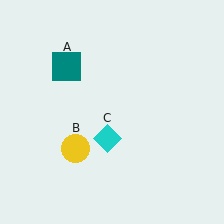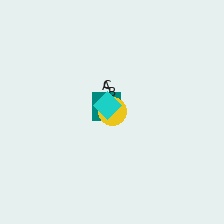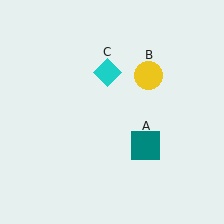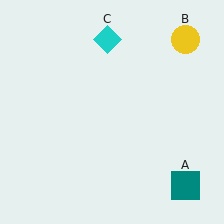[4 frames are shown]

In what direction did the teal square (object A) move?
The teal square (object A) moved down and to the right.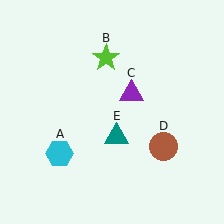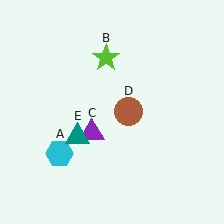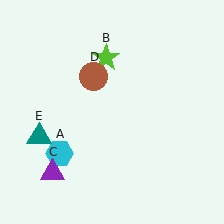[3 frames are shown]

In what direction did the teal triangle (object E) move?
The teal triangle (object E) moved left.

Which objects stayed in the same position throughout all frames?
Cyan hexagon (object A) and lime star (object B) remained stationary.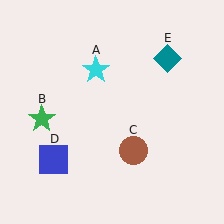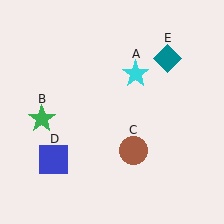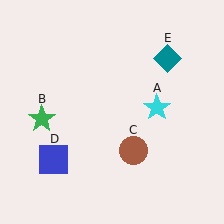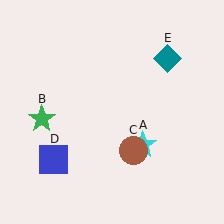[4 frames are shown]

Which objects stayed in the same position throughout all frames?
Green star (object B) and brown circle (object C) and blue square (object D) and teal diamond (object E) remained stationary.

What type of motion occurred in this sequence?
The cyan star (object A) rotated clockwise around the center of the scene.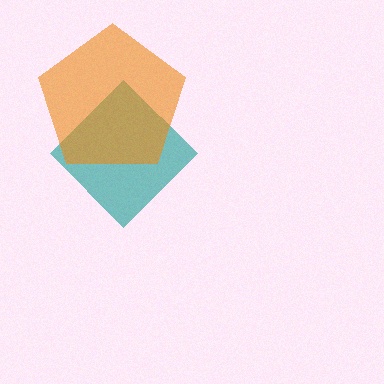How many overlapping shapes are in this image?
There are 2 overlapping shapes in the image.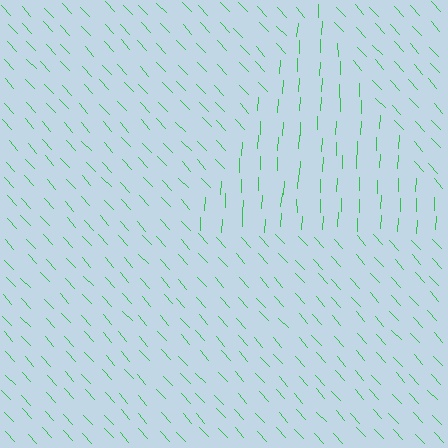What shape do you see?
I see a triangle.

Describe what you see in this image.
The image is filled with small green line segments. A triangle region in the image has lines oriented differently from the surrounding lines, creating a visible texture boundary.